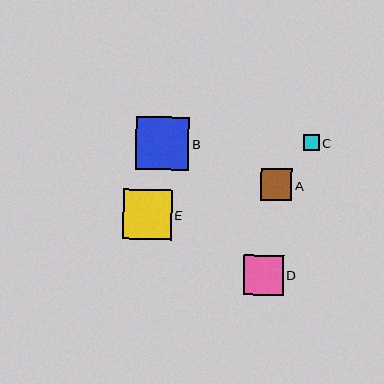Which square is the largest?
Square B is the largest with a size of approximately 53 pixels.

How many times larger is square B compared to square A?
Square B is approximately 1.7 times the size of square A.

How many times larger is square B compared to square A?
Square B is approximately 1.7 times the size of square A.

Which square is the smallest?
Square C is the smallest with a size of approximately 16 pixels.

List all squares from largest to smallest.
From largest to smallest: B, E, D, A, C.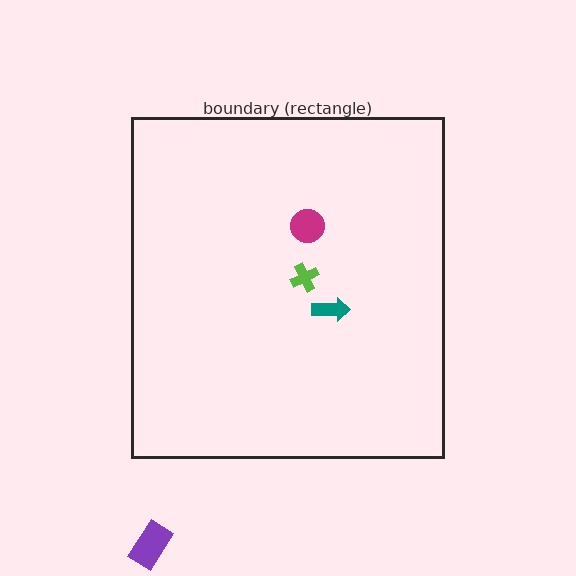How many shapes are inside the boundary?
3 inside, 1 outside.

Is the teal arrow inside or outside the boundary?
Inside.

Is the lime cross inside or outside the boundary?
Inside.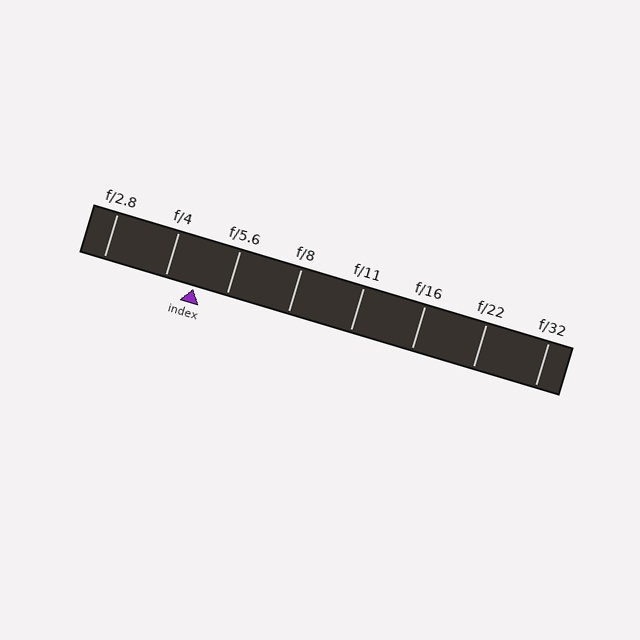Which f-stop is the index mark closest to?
The index mark is closest to f/4.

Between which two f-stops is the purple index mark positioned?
The index mark is between f/4 and f/5.6.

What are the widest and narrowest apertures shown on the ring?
The widest aperture shown is f/2.8 and the narrowest is f/32.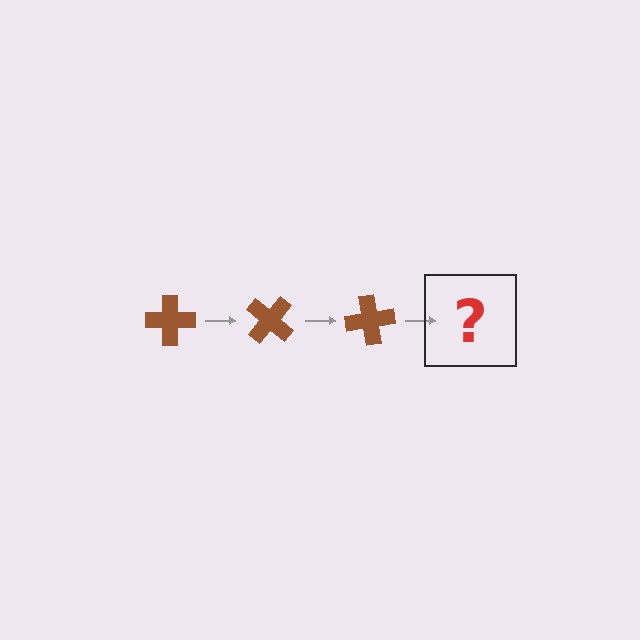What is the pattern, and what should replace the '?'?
The pattern is that the cross rotates 40 degrees each step. The '?' should be a brown cross rotated 120 degrees.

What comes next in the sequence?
The next element should be a brown cross rotated 120 degrees.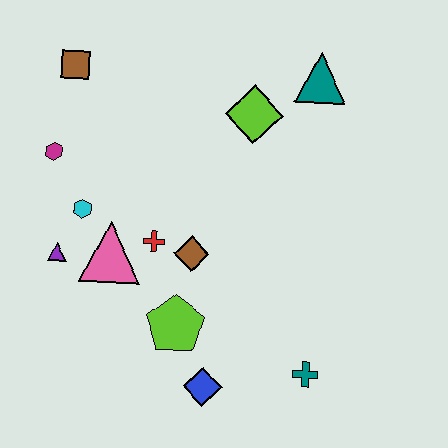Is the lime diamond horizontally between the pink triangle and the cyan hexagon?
No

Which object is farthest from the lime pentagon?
The teal triangle is farthest from the lime pentagon.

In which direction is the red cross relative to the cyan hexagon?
The red cross is to the right of the cyan hexagon.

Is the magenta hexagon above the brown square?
No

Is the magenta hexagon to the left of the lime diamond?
Yes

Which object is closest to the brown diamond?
The red cross is closest to the brown diamond.